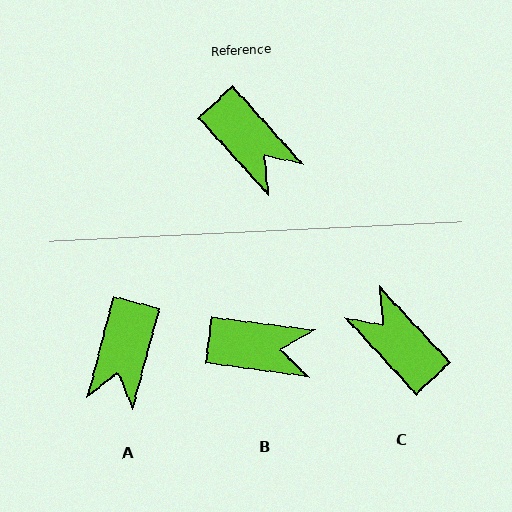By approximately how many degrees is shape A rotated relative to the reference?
Approximately 57 degrees clockwise.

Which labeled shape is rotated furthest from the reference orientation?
C, about 179 degrees away.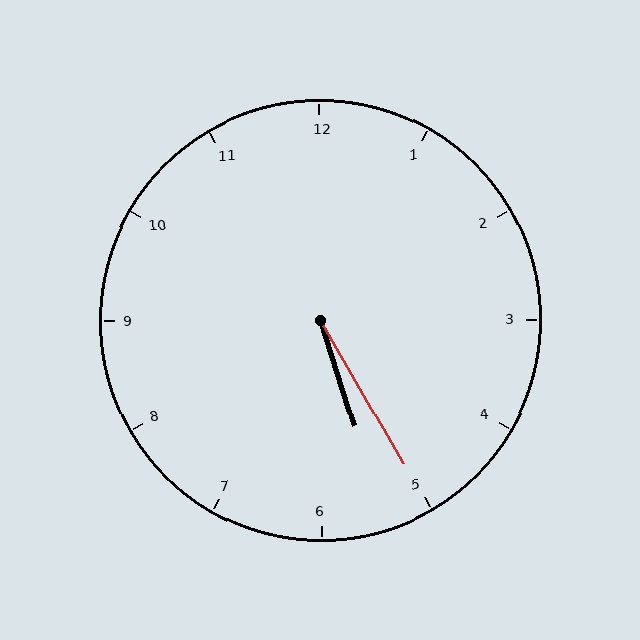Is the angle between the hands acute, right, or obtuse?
It is acute.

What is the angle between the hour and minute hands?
Approximately 12 degrees.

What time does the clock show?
5:25.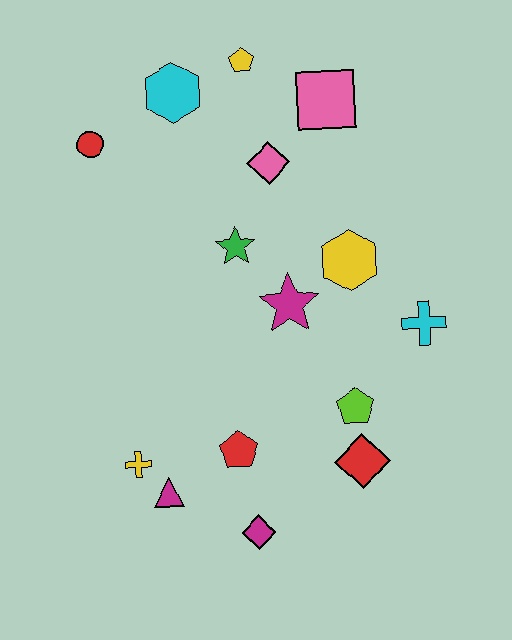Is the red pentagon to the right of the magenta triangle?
Yes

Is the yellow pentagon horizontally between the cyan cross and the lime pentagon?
No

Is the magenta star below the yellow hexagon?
Yes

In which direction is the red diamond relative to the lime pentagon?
The red diamond is below the lime pentagon.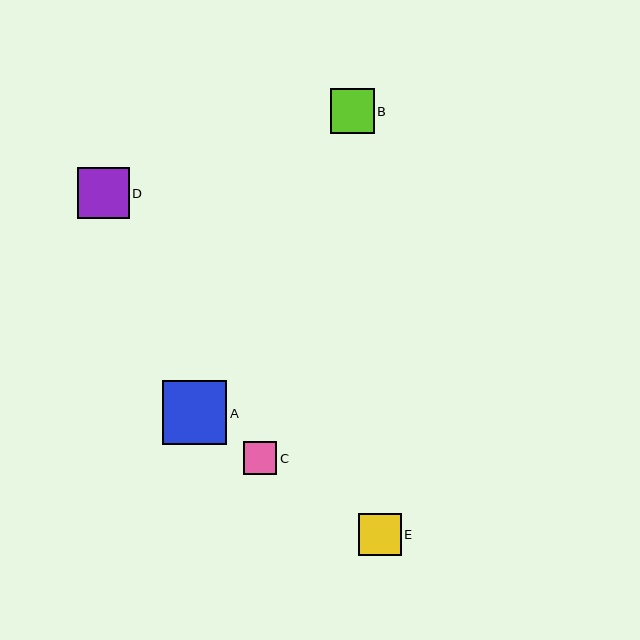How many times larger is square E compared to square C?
Square E is approximately 1.3 times the size of square C.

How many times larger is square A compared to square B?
Square A is approximately 1.5 times the size of square B.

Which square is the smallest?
Square C is the smallest with a size of approximately 33 pixels.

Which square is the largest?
Square A is the largest with a size of approximately 64 pixels.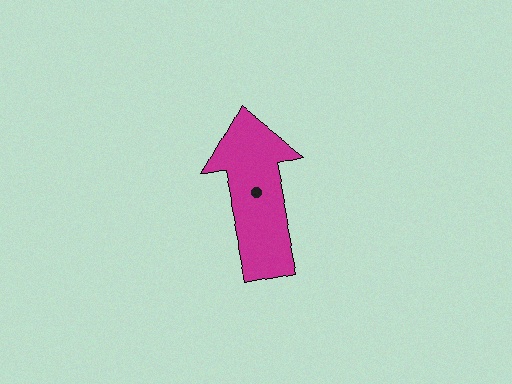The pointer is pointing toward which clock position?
Roughly 12 o'clock.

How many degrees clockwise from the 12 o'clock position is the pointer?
Approximately 348 degrees.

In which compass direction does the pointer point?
North.